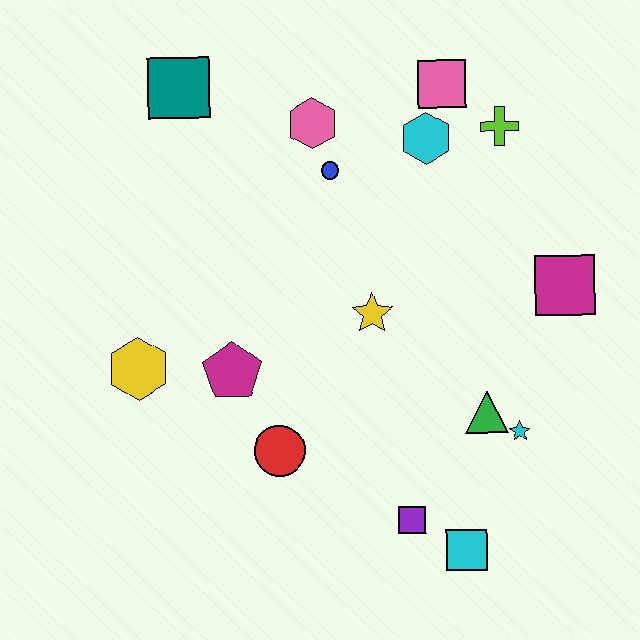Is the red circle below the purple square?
No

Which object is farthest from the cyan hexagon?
The cyan square is farthest from the cyan hexagon.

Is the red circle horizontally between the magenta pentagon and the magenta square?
Yes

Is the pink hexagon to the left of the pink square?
Yes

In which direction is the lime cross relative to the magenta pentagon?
The lime cross is to the right of the magenta pentagon.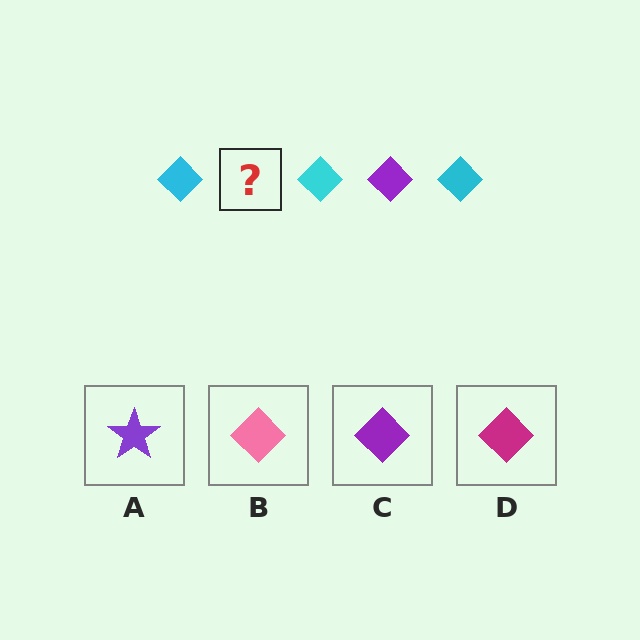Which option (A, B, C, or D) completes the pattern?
C.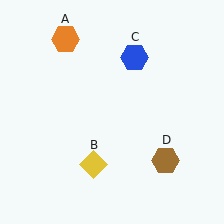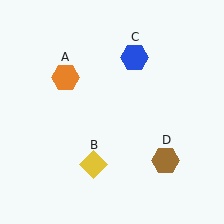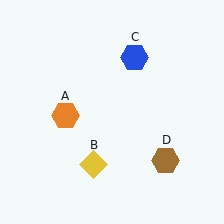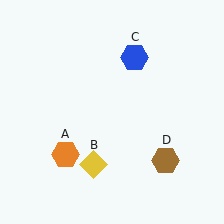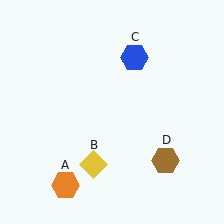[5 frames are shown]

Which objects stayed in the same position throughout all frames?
Yellow diamond (object B) and blue hexagon (object C) and brown hexagon (object D) remained stationary.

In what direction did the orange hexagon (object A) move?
The orange hexagon (object A) moved down.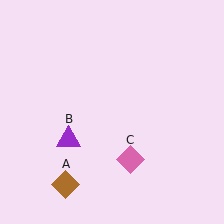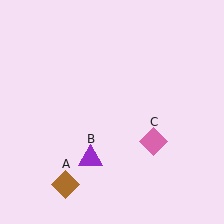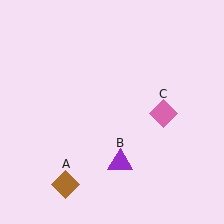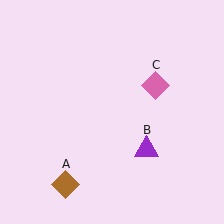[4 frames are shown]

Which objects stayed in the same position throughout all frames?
Brown diamond (object A) remained stationary.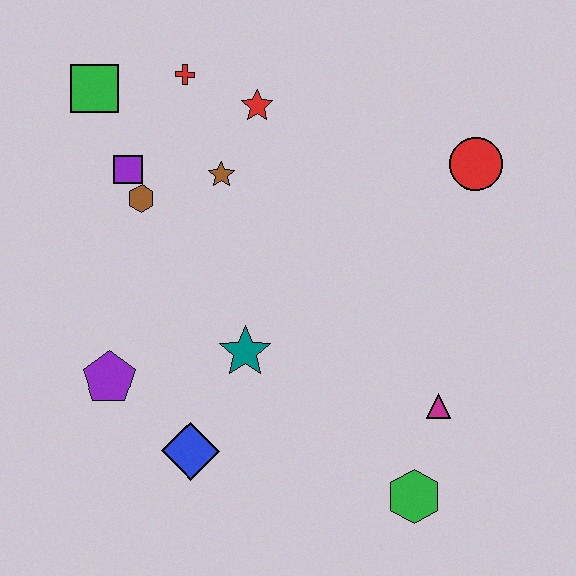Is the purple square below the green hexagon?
No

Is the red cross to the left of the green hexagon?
Yes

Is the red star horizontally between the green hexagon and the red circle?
No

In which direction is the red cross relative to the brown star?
The red cross is above the brown star.